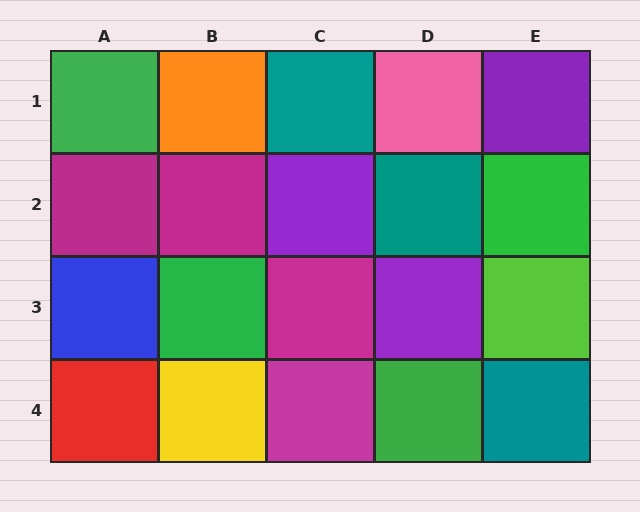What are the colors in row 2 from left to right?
Magenta, magenta, purple, teal, green.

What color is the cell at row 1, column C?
Teal.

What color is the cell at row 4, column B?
Yellow.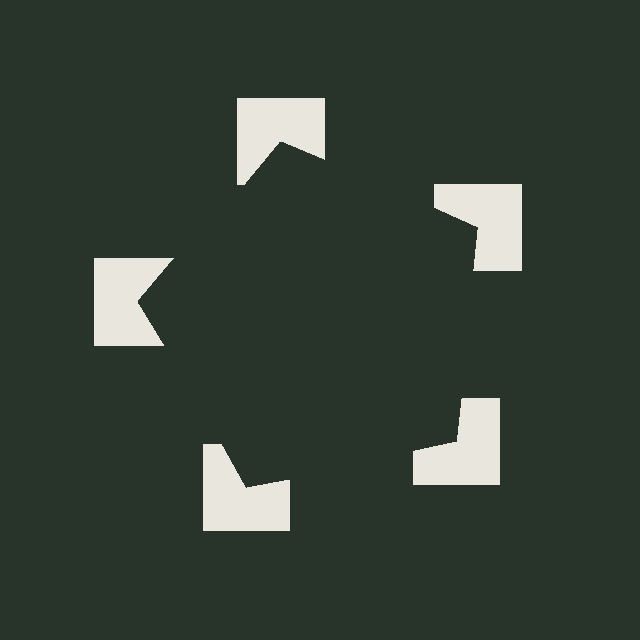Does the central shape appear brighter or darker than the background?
It typically appears slightly darker than the background, even though no actual brightness change is drawn.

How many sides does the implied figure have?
5 sides.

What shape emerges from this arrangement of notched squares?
An illusory pentagon — its edges are inferred from the aligned wedge cuts in the notched squares, not physically drawn.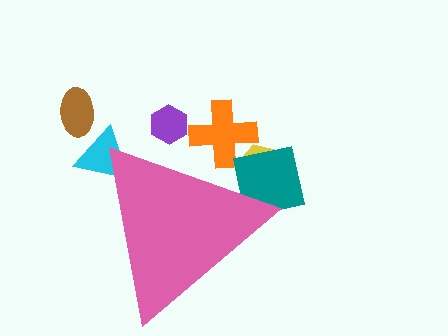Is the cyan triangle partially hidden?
Yes, the cyan triangle is partially hidden behind the pink triangle.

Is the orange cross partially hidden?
Yes, the orange cross is partially hidden behind the pink triangle.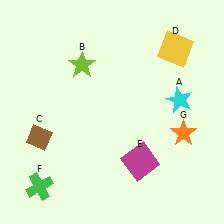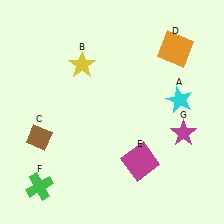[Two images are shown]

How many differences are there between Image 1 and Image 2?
There are 3 differences between the two images.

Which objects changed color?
B changed from lime to yellow. D changed from yellow to orange. G changed from orange to magenta.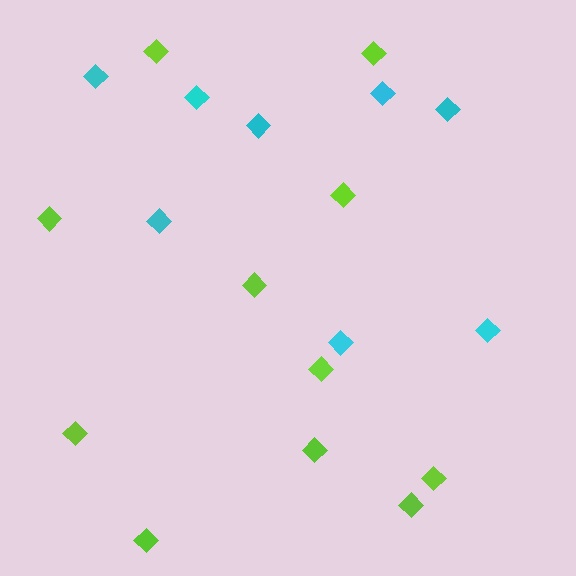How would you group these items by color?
There are 2 groups: one group of lime diamonds (11) and one group of cyan diamonds (8).